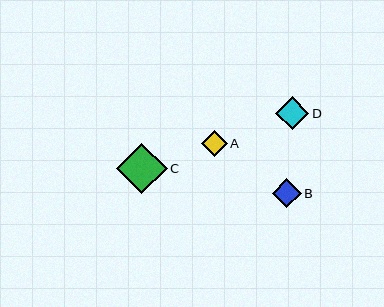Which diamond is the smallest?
Diamond A is the smallest with a size of approximately 26 pixels.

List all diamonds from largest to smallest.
From largest to smallest: C, D, B, A.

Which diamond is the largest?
Diamond C is the largest with a size of approximately 50 pixels.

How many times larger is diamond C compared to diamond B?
Diamond C is approximately 1.8 times the size of diamond B.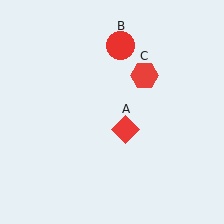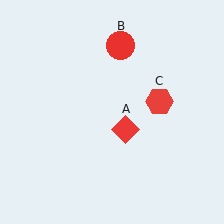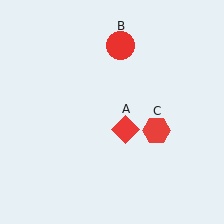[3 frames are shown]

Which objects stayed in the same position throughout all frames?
Red diamond (object A) and red circle (object B) remained stationary.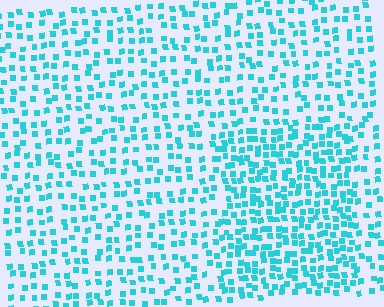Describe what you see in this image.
The image contains small cyan elements arranged at two different densities. A rectangle-shaped region is visible where the elements are more densely packed than the surrounding area.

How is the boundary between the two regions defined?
The boundary is defined by a change in element density (approximately 1.8x ratio). All elements are the same color, size, and shape.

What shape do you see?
I see a rectangle.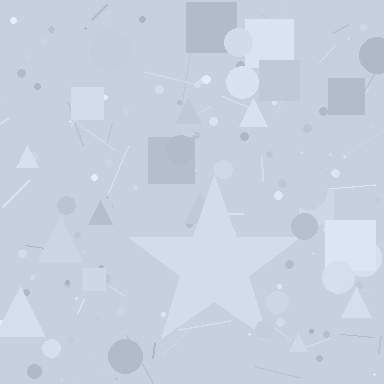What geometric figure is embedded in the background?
A star is embedded in the background.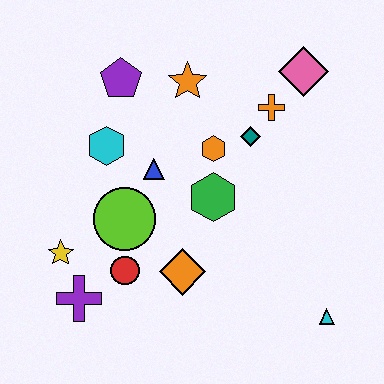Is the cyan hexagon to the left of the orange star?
Yes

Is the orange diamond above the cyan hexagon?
No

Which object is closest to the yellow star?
The purple cross is closest to the yellow star.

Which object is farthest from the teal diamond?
The purple cross is farthest from the teal diamond.